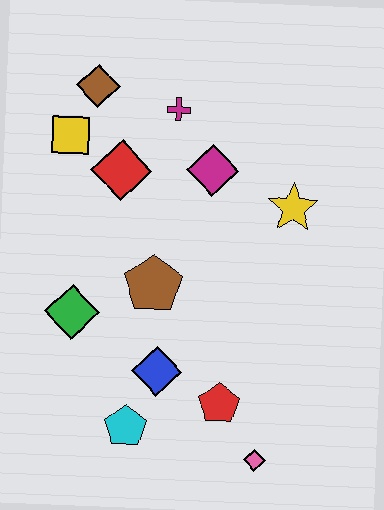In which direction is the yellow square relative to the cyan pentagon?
The yellow square is above the cyan pentagon.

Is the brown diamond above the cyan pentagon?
Yes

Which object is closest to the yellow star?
The magenta diamond is closest to the yellow star.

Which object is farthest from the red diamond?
The pink diamond is farthest from the red diamond.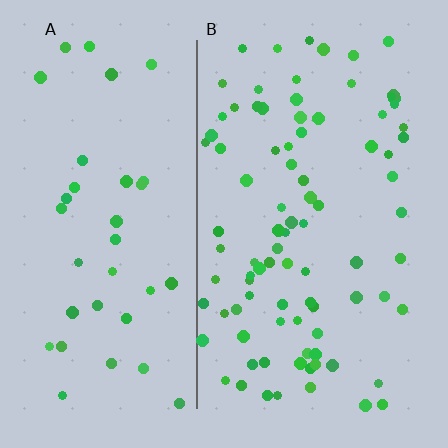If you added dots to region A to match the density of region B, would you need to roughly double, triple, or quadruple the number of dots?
Approximately double.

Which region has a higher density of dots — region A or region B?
B (the right).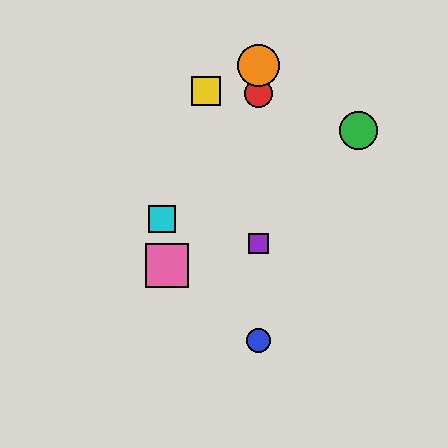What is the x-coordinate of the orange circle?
The orange circle is at x≈259.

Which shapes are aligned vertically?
The red circle, the blue circle, the purple square, the orange circle are aligned vertically.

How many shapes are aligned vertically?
4 shapes (the red circle, the blue circle, the purple square, the orange circle) are aligned vertically.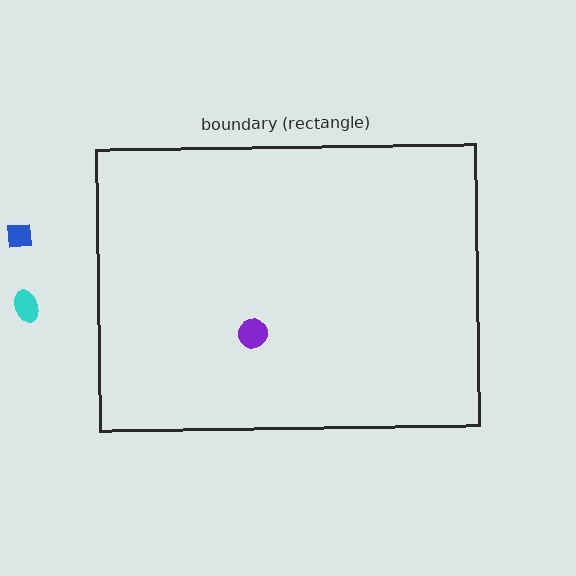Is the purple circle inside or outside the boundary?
Inside.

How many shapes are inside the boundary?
1 inside, 2 outside.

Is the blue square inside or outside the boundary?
Outside.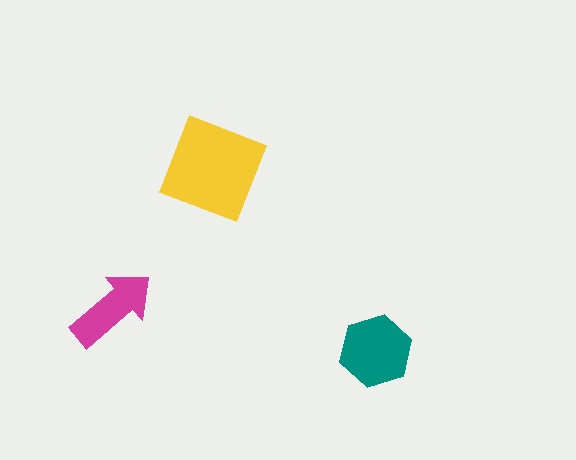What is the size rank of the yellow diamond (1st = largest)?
1st.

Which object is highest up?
The yellow diamond is topmost.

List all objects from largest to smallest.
The yellow diamond, the teal hexagon, the magenta arrow.